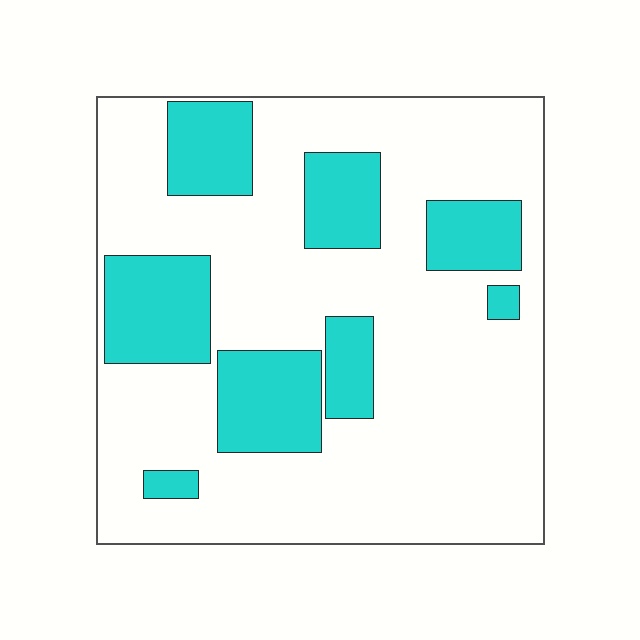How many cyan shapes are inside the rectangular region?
8.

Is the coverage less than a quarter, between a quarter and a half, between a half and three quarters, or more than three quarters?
Between a quarter and a half.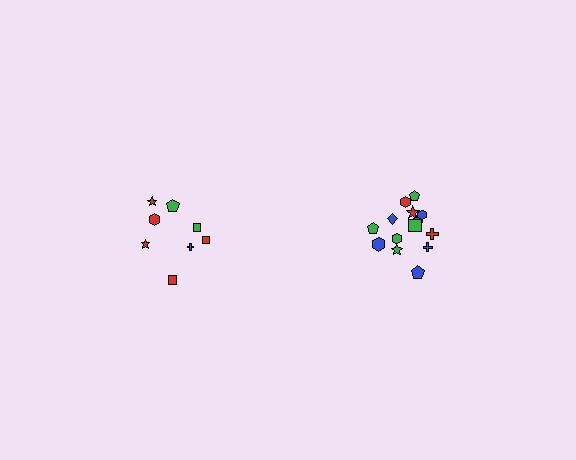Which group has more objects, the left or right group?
The right group.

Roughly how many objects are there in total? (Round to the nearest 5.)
Roughly 25 objects in total.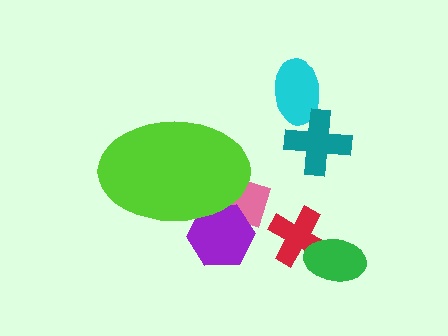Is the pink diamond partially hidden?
Yes, the pink diamond is partially hidden behind the lime ellipse.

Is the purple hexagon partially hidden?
Yes, the purple hexagon is partially hidden behind the lime ellipse.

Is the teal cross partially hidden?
No, the teal cross is fully visible.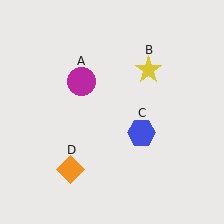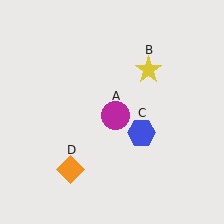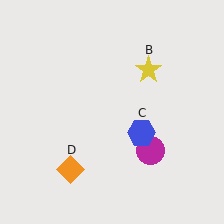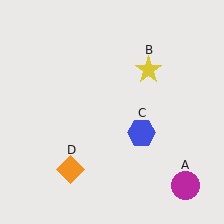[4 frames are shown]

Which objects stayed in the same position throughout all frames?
Yellow star (object B) and blue hexagon (object C) and orange diamond (object D) remained stationary.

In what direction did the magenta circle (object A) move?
The magenta circle (object A) moved down and to the right.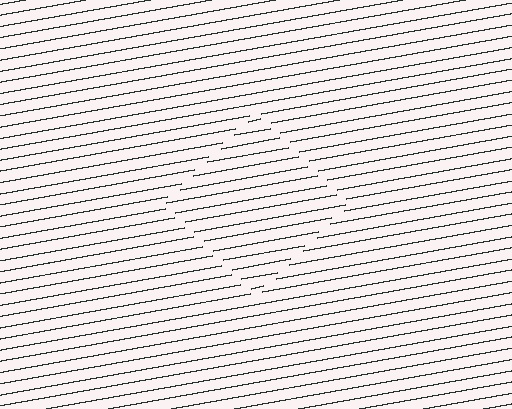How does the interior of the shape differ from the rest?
The interior of the shape contains the same grating, shifted by half a period — the contour is defined by the phase discontinuity where line-ends from the inner and outer gratings abut.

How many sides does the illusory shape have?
4 sides — the line-ends trace a square.